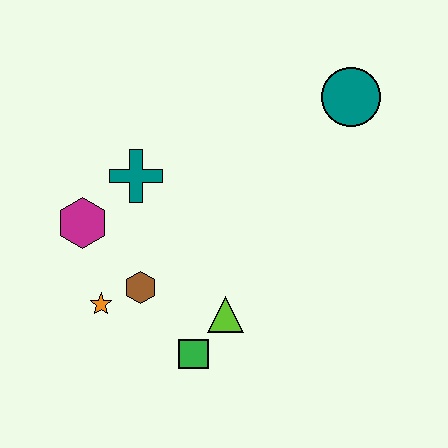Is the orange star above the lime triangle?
Yes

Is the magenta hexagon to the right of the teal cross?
No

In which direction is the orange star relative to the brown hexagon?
The orange star is to the left of the brown hexagon.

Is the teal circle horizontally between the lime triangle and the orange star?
No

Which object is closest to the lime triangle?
The green square is closest to the lime triangle.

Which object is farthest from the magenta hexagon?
The teal circle is farthest from the magenta hexagon.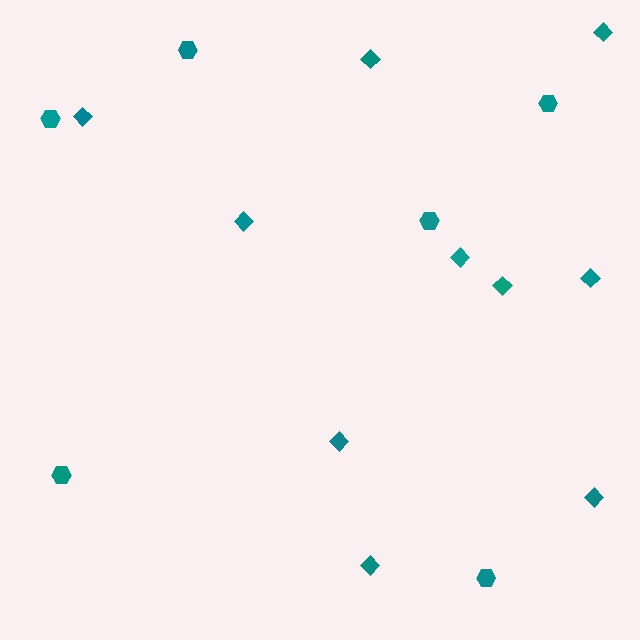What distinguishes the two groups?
There are 2 groups: one group of hexagons (6) and one group of diamonds (10).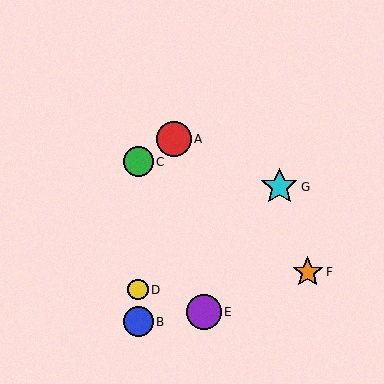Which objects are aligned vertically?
Objects B, C, D are aligned vertically.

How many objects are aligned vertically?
3 objects (B, C, D) are aligned vertically.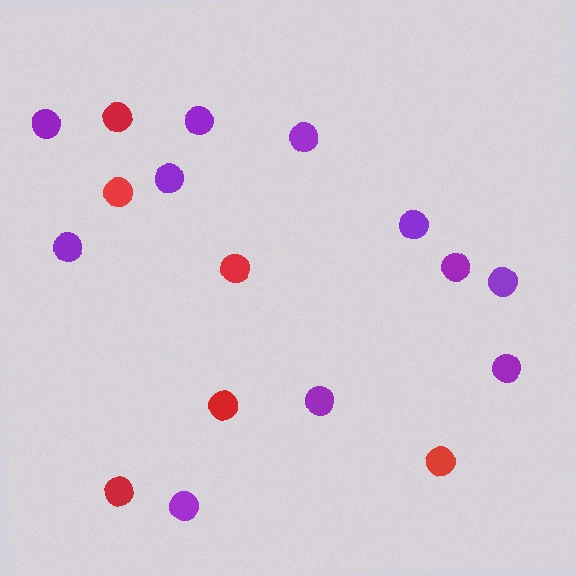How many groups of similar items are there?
There are 2 groups: one group of purple circles (11) and one group of red circles (6).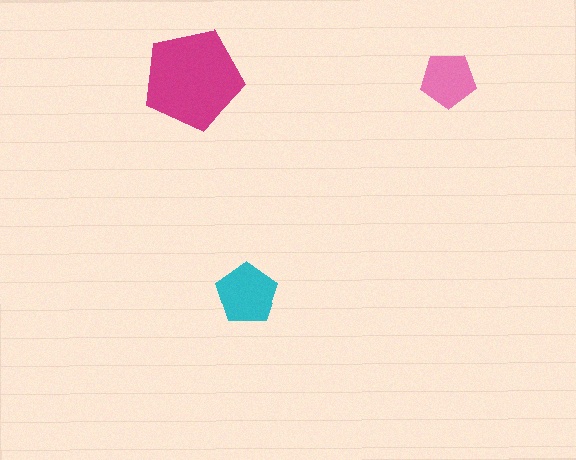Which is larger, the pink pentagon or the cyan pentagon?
The cyan one.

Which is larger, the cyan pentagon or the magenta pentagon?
The magenta one.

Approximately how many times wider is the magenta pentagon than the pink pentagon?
About 2 times wider.